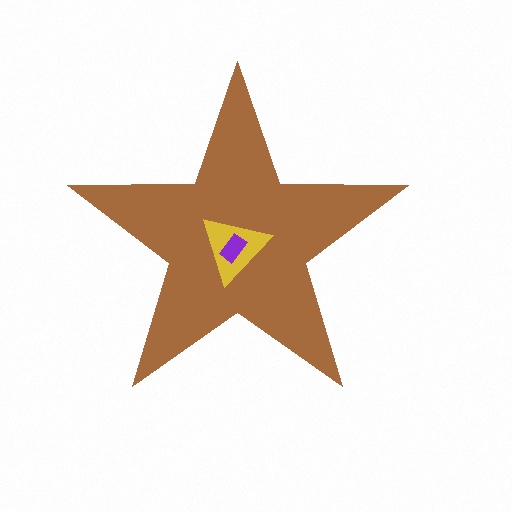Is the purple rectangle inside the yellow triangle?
Yes.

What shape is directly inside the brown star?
The yellow triangle.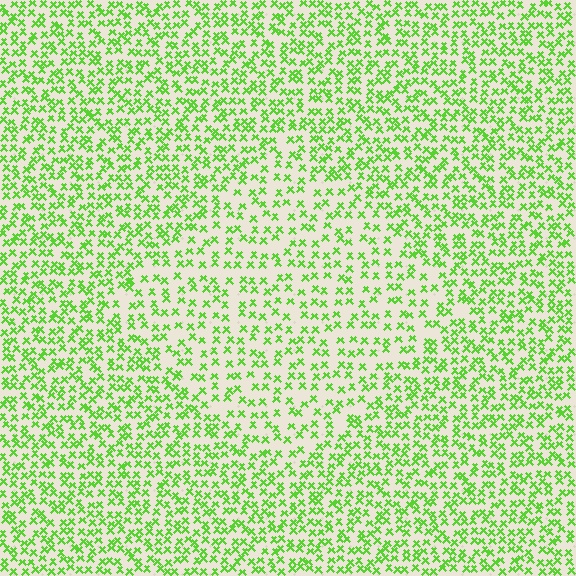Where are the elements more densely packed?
The elements are more densely packed outside the diamond boundary.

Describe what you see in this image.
The image contains small lime elements arranged at two different densities. A diamond-shaped region is visible where the elements are less densely packed than the surrounding area.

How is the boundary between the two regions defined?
The boundary is defined by a change in element density (approximately 1.7x ratio). All elements are the same color, size, and shape.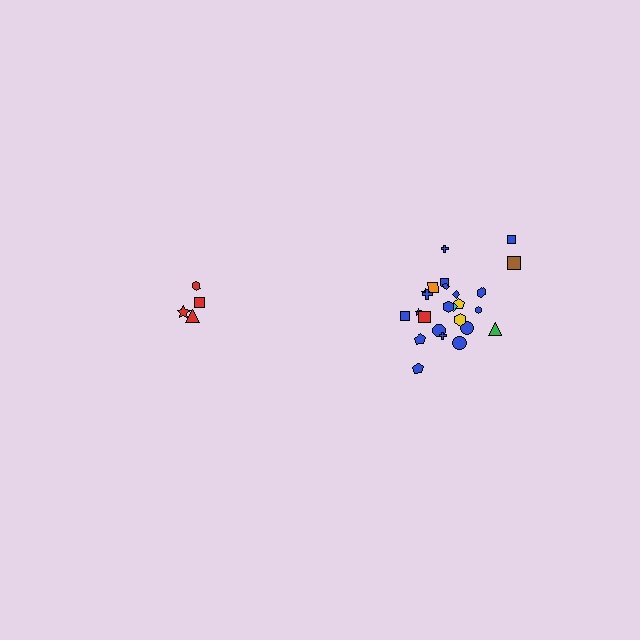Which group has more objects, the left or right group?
The right group.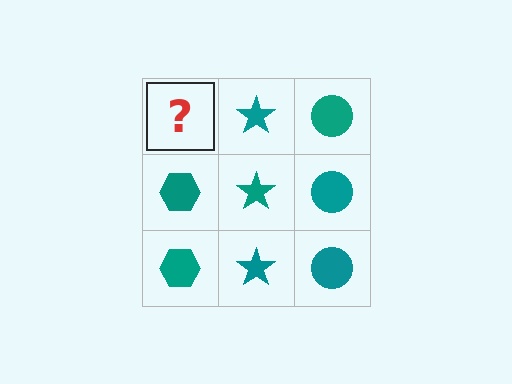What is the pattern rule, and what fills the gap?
The rule is that each column has a consistent shape. The gap should be filled with a teal hexagon.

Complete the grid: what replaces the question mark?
The question mark should be replaced with a teal hexagon.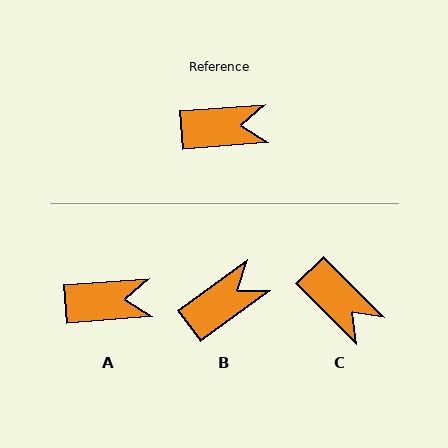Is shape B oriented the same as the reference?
No, it is off by about 32 degrees.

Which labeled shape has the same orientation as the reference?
A.